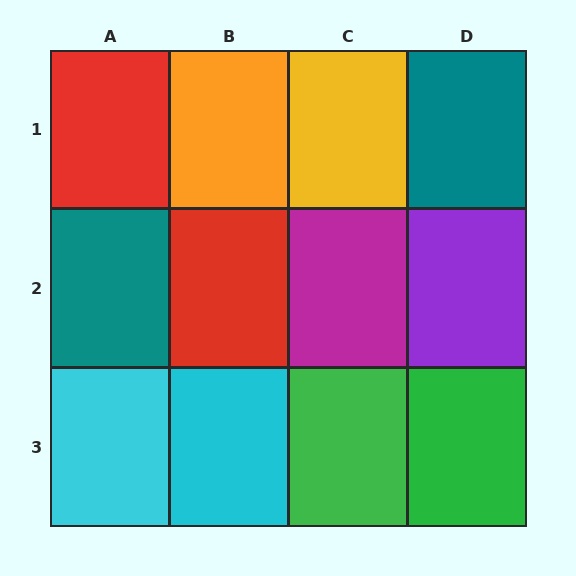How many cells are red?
2 cells are red.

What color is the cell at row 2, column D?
Purple.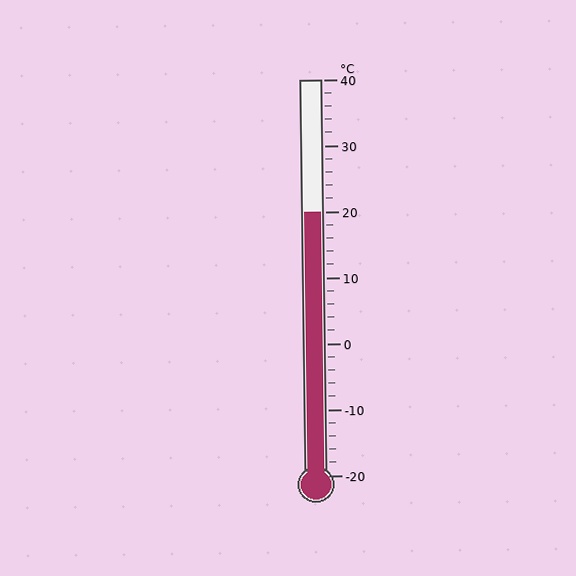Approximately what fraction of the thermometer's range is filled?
The thermometer is filled to approximately 65% of its range.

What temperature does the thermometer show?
The thermometer shows approximately 20°C.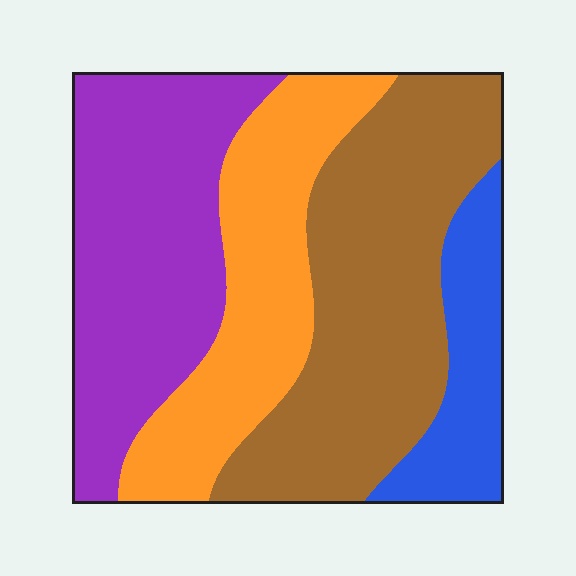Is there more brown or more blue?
Brown.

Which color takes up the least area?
Blue, at roughly 10%.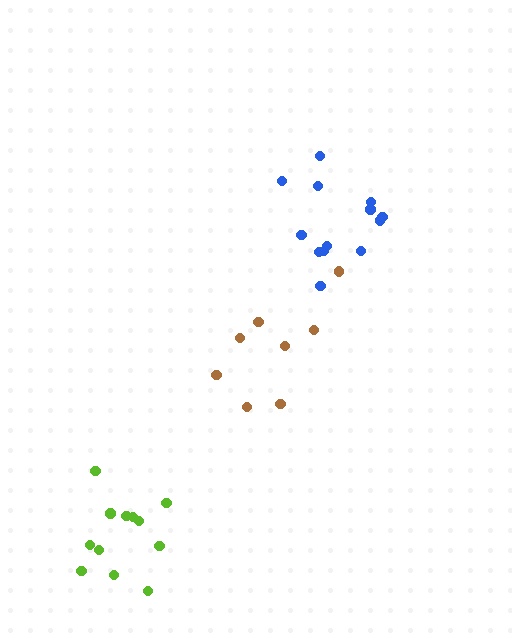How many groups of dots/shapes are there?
There are 3 groups.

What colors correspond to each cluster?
The clusters are colored: lime, brown, blue.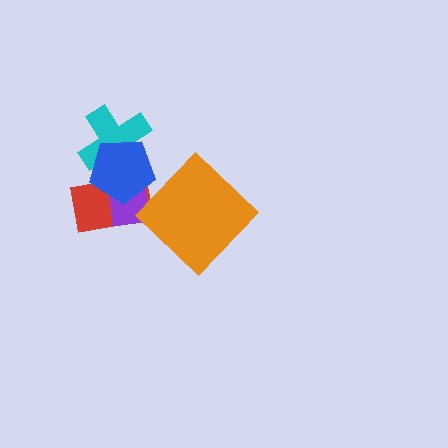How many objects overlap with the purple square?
2 objects overlap with the purple square.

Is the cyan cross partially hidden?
Yes, it is partially covered by another shape.